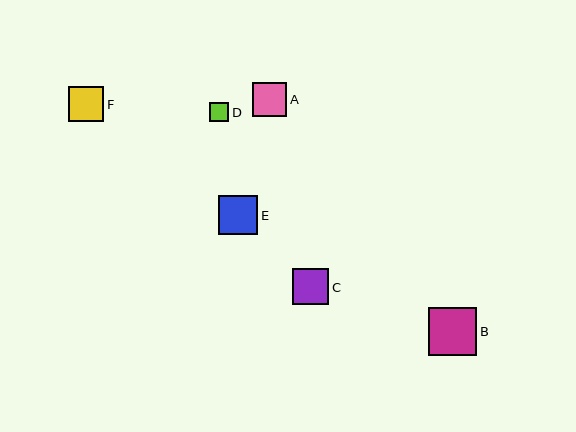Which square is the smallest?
Square D is the smallest with a size of approximately 20 pixels.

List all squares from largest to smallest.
From largest to smallest: B, E, C, F, A, D.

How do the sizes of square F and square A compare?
Square F and square A are approximately the same size.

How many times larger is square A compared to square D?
Square A is approximately 1.7 times the size of square D.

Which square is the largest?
Square B is the largest with a size of approximately 48 pixels.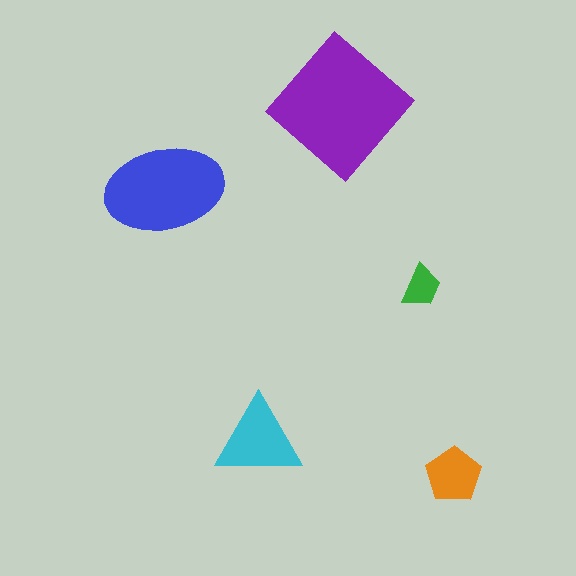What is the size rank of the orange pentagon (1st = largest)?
4th.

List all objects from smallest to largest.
The green trapezoid, the orange pentagon, the cyan triangle, the blue ellipse, the purple diamond.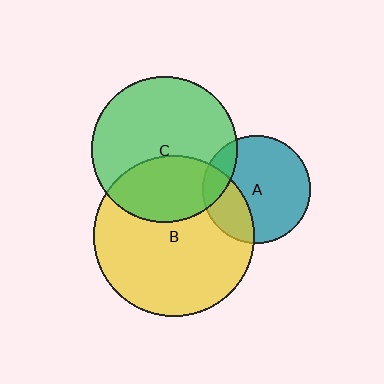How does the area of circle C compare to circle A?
Approximately 1.8 times.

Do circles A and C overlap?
Yes.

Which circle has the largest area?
Circle B (yellow).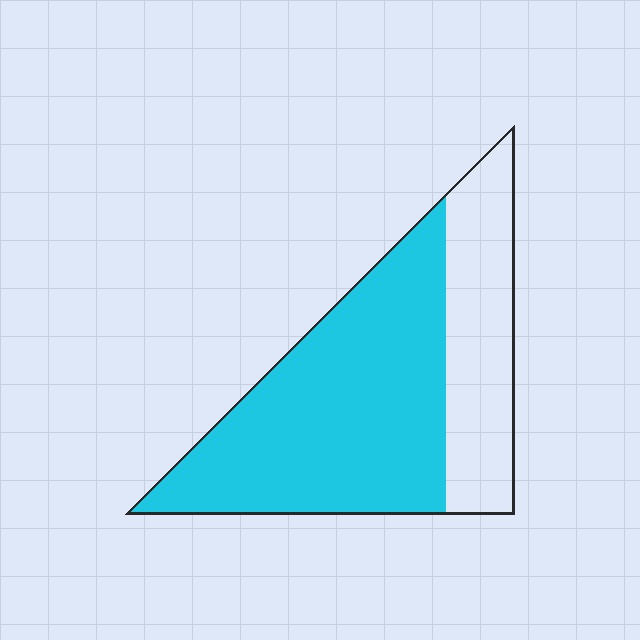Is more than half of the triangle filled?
Yes.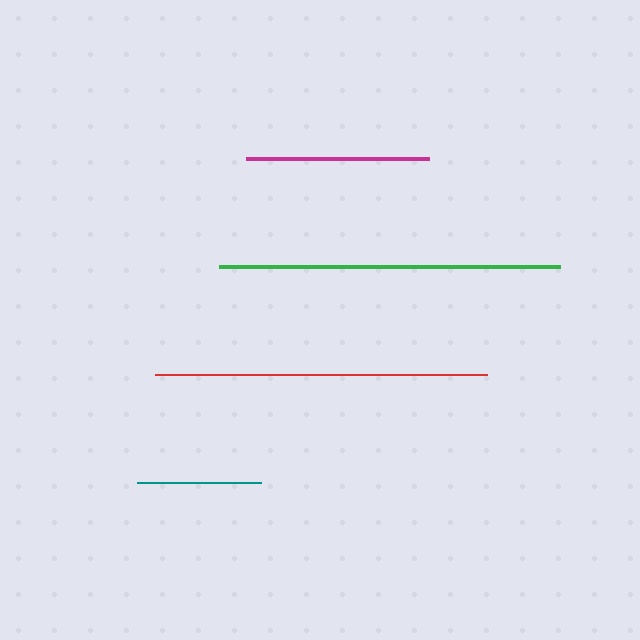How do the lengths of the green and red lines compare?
The green and red lines are approximately the same length.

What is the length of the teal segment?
The teal segment is approximately 124 pixels long.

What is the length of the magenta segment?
The magenta segment is approximately 183 pixels long.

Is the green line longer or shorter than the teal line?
The green line is longer than the teal line.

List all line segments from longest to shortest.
From longest to shortest: green, red, magenta, teal.